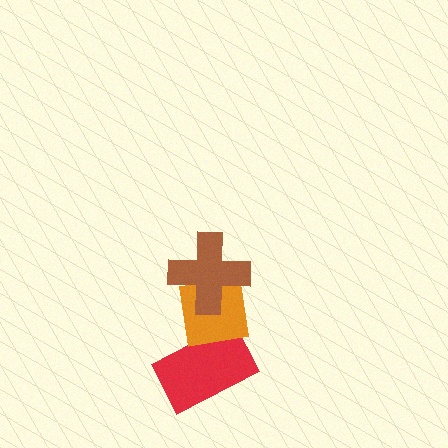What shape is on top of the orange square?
The brown cross is on top of the orange square.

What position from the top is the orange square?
The orange square is 2nd from the top.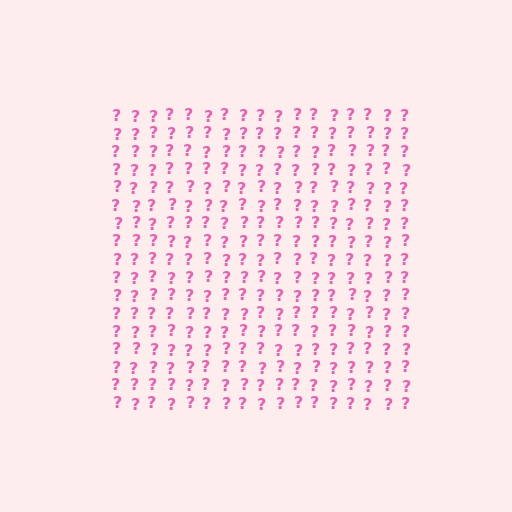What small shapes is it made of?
It is made of small question marks.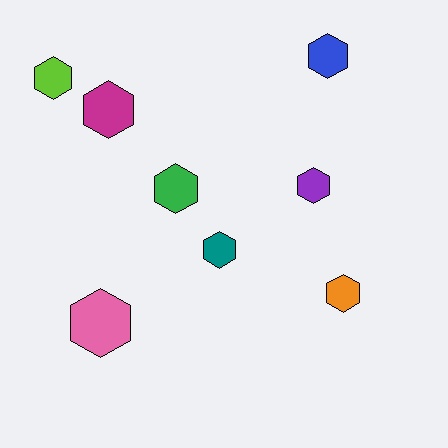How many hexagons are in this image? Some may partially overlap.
There are 8 hexagons.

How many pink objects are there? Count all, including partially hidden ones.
There is 1 pink object.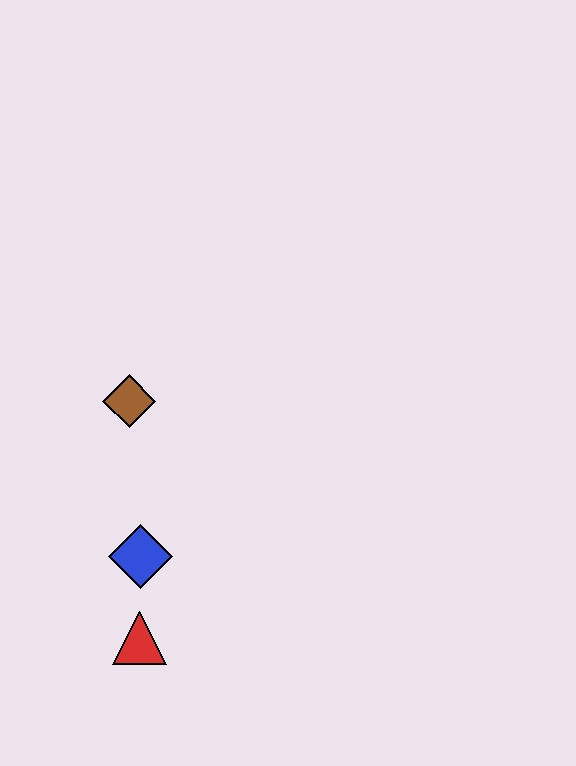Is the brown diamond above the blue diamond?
Yes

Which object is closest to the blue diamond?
The red triangle is closest to the blue diamond.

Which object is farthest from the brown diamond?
The red triangle is farthest from the brown diamond.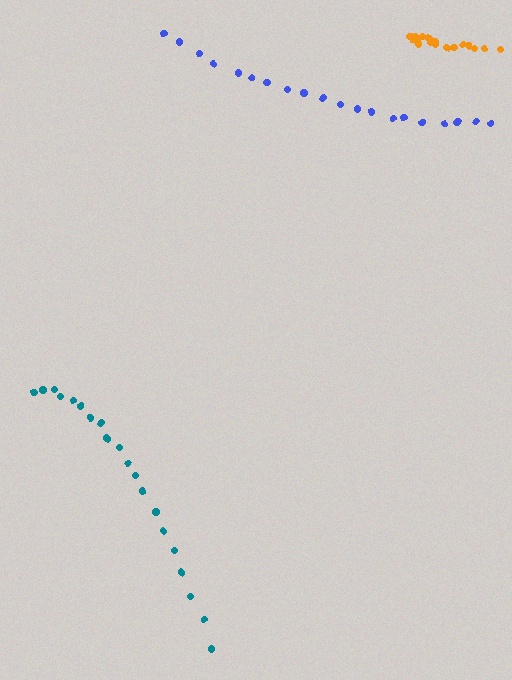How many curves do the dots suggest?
There are 3 distinct paths.